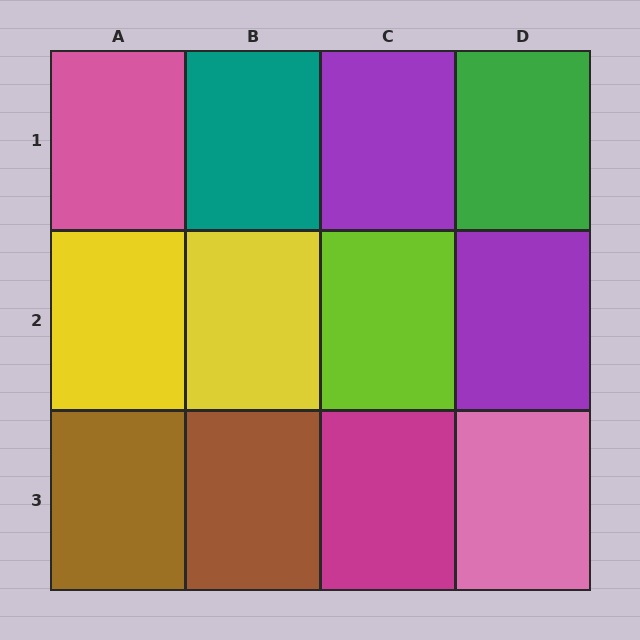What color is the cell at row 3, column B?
Brown.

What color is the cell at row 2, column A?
Yellow.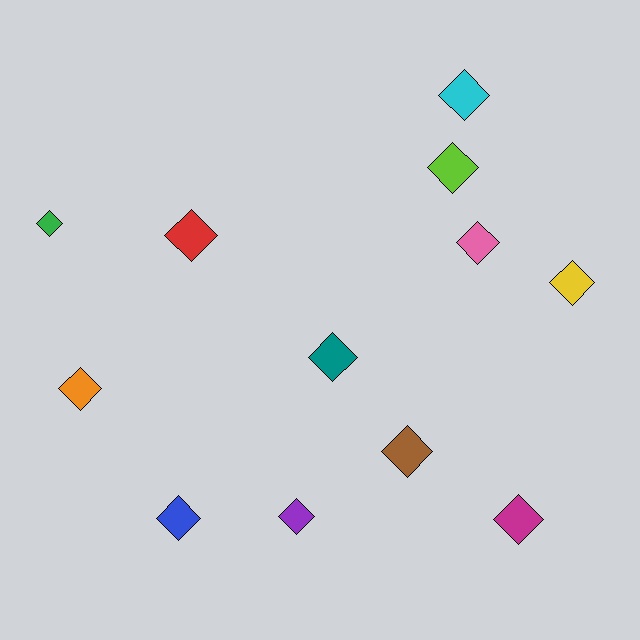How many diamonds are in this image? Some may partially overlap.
There are 12 diamonds.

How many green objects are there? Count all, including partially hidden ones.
There is 1 green object.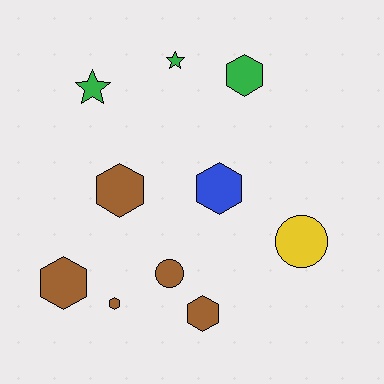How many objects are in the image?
There are 10 objects.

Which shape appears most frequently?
Hexagon, with 6 objects.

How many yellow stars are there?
There are no yellow stars.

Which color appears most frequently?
Brown, with 5 objects.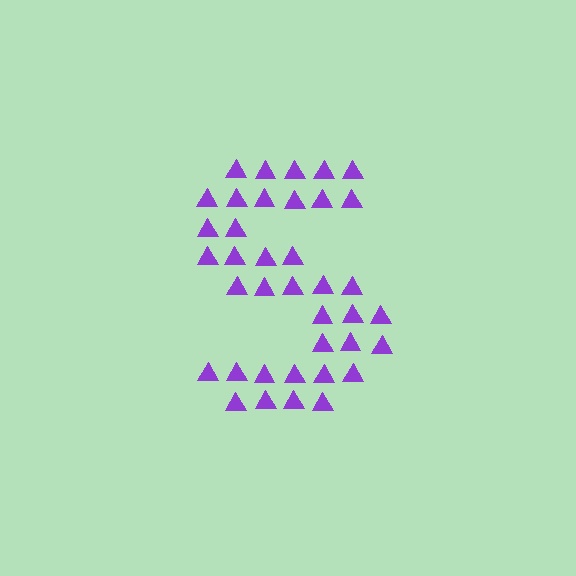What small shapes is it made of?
It is made of small triangles.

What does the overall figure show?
The overall figure shows the letter S.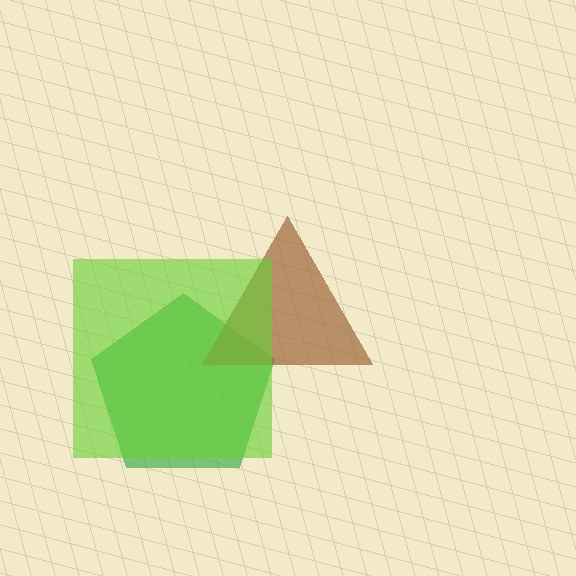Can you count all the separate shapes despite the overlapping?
Yes, there are 3 separate shapes.